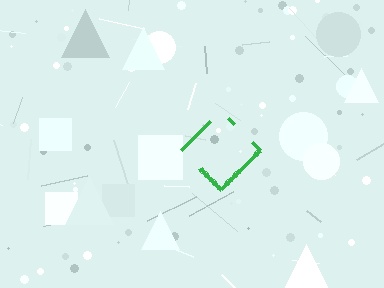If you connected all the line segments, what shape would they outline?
They would outline a diamond.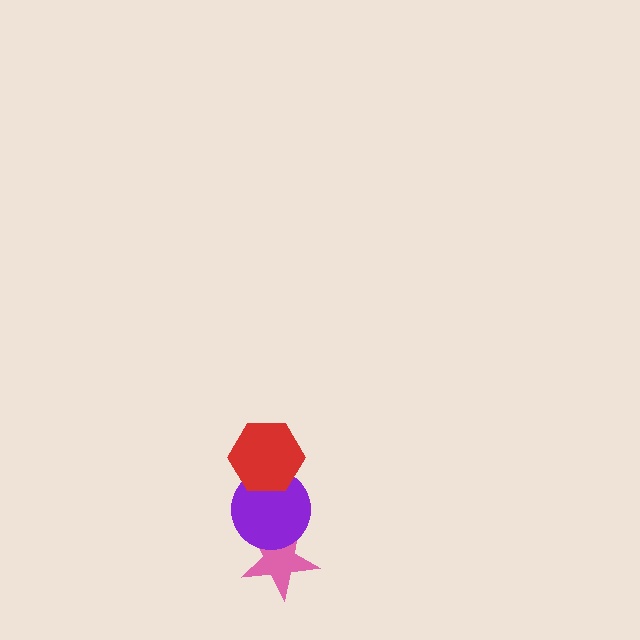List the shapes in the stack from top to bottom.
From top to bottom: the red hexagon, the purple circle, the pink star.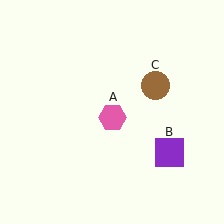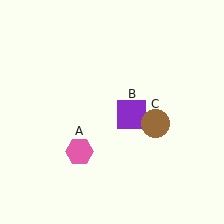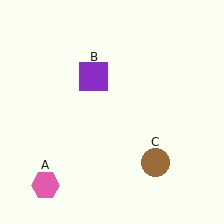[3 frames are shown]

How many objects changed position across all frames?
3 objects changed position: pink hexagon (object A), purple square (object B), brown circle (object C).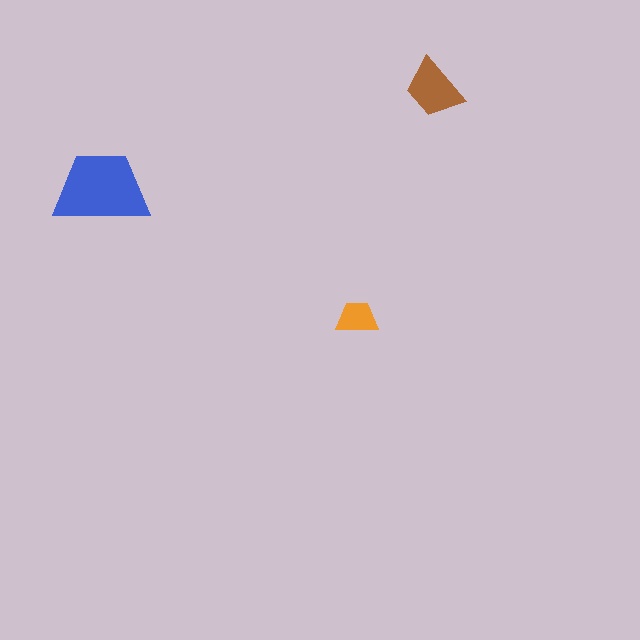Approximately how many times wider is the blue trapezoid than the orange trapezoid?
About 2.5 times wider.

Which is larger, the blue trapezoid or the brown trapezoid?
The blue one.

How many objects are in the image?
There are 3 objects in the image.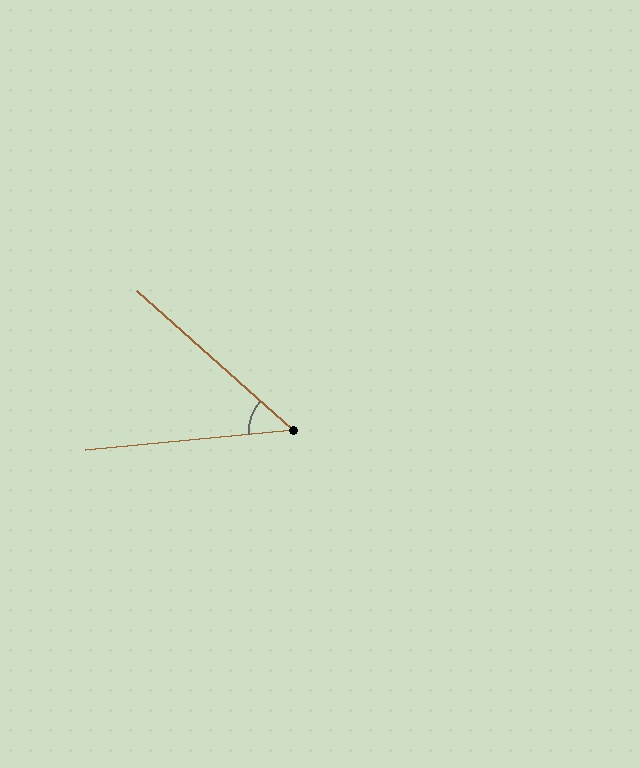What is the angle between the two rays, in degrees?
Approximately 47 degrees.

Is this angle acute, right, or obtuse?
It is acute.